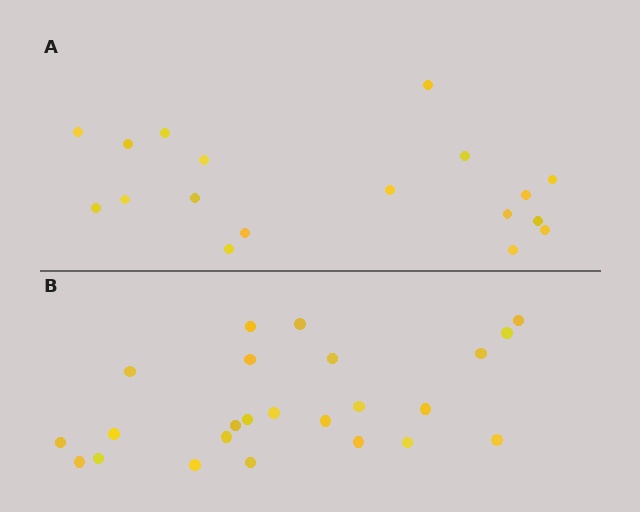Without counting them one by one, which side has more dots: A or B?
Region B (the bottom region) has more dots.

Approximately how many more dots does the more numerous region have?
Region B has about 6 more dots than region A.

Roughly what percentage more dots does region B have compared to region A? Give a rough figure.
About 35% more.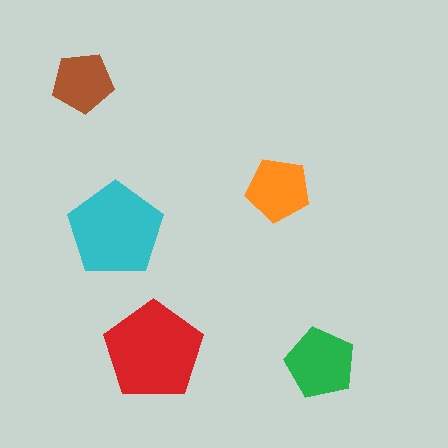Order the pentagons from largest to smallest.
the red one, the cyan one, the green one, the orange one, the brown one.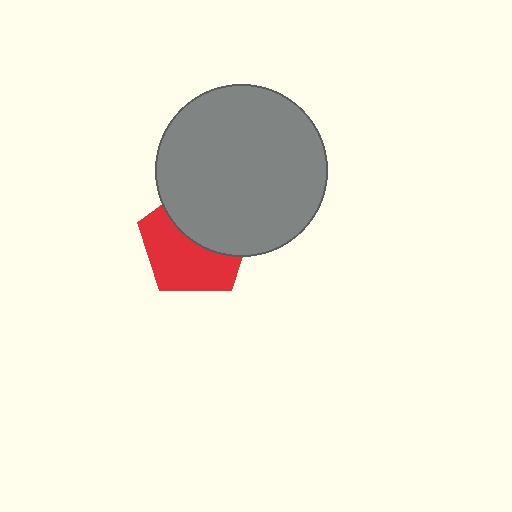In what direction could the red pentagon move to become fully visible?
The red pentagon could move down. That would shift it out from behind the gray circle entirely.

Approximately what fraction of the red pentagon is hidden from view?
Roughly 45% of the red pentagon is hidden behind the gray circle.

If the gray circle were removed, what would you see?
You would see the complete red pentagon.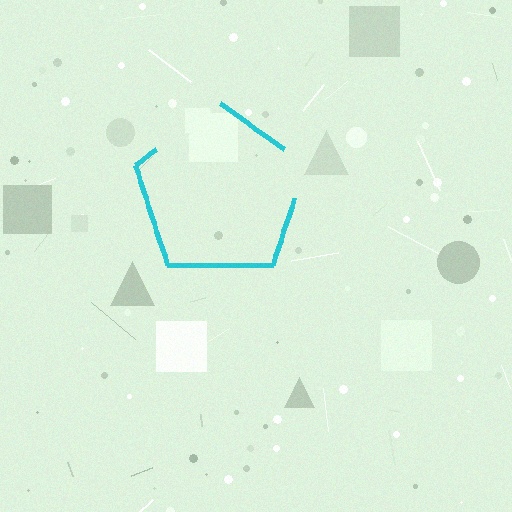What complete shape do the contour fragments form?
The contour fragments form a pentagon.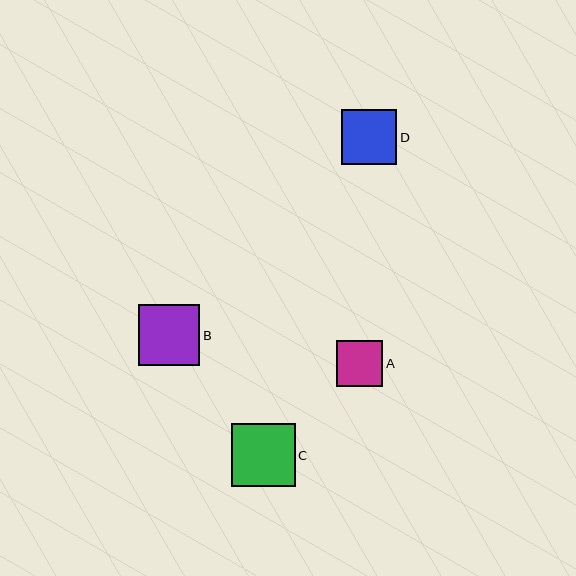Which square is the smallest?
Square A is the smallest with a size of approximately 46 pixels.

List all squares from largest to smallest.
From largest to smallest: C, B, D, A.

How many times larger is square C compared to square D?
Square C is approximately 1.2 times the size of square D.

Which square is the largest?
Square C is the largest with a size of approximately 63 pixels.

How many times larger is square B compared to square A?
Square B is approximately 1.3 times the size of square A.